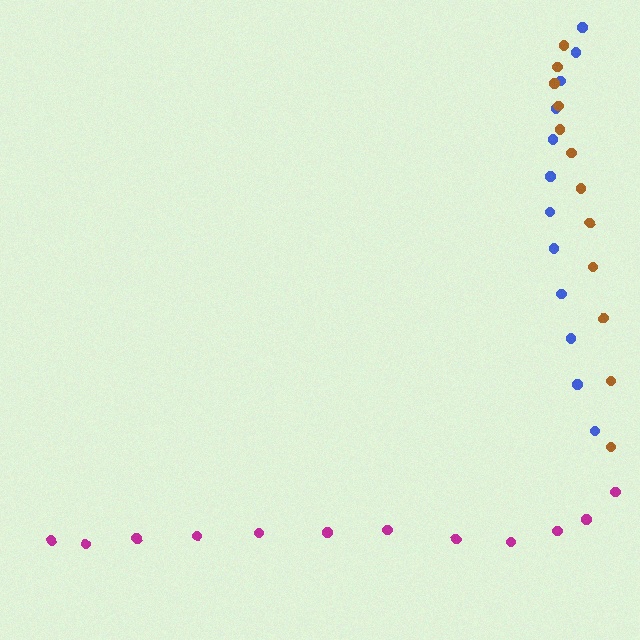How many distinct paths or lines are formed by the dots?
There are 3 distinct paths.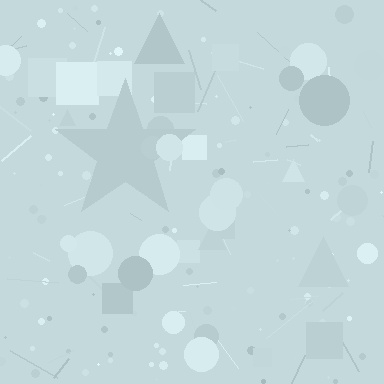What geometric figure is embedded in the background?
A star is embedded in the background.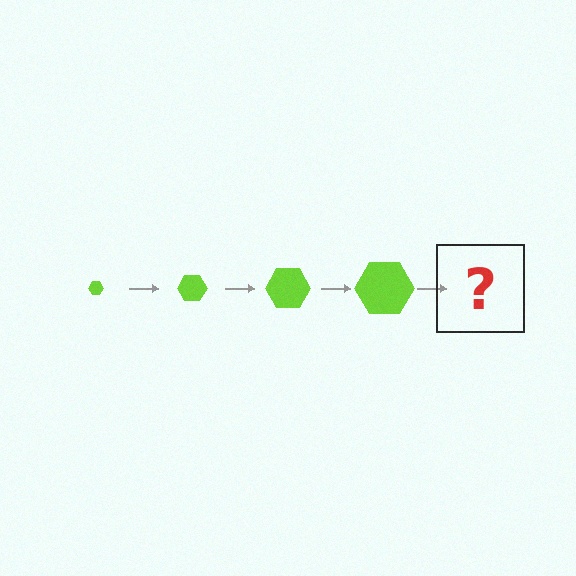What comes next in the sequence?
The next element should be a lime hexagon, larger than the previous one.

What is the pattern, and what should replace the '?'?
The pattern is that the hexagon gets progressively larger each step. The '?' should be a lime hexagon, larger than the previous one.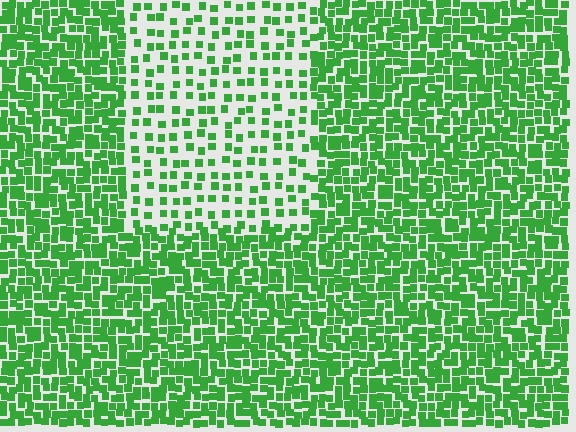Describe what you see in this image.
The image contains small green elements arranged at two different densities. A rectangle-shaped region is visible where the elements are less densely packed than the surrounding area.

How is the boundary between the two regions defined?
The boundary is defined by a change in element density (approximately 2.4x ratio). All elements are the same color, size, and shape.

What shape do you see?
I see a rectangle.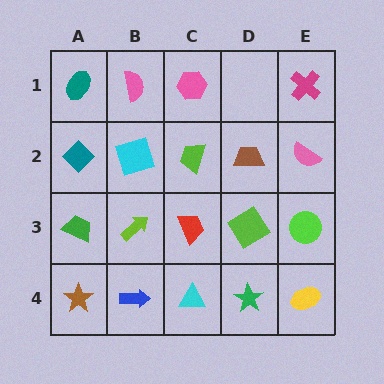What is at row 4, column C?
A cyan triangle.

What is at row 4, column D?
A green star.